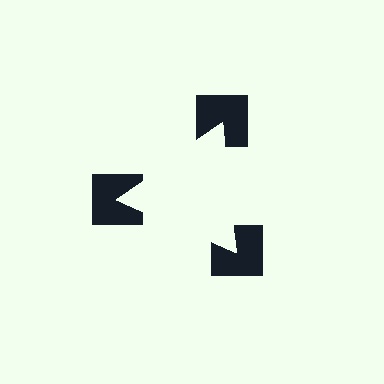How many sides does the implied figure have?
3 sides.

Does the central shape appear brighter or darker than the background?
It typically appears slightly brighter than the background, even though no actual brightness change is drawn.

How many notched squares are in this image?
There are 3 — one at each vertex of the illusory triangle.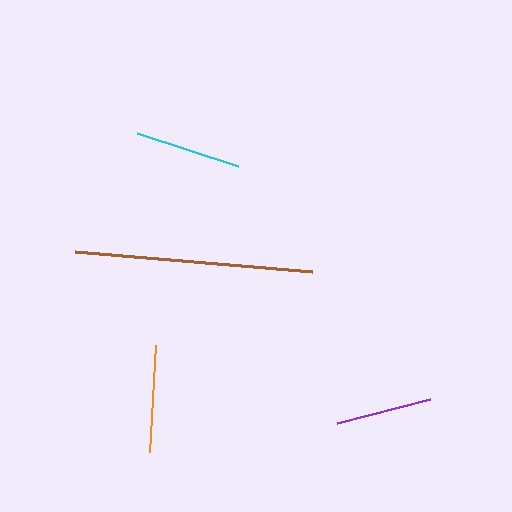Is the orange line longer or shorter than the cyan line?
The orange line is longer than the cyan line.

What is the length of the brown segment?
The brown segment is approximately 238 pixels long.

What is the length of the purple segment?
The purple segment is approximately 96 pixels long.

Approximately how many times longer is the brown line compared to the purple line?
The brown line is approximately 2.5 times the length of the purple line.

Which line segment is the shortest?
The purple line is the shortest at approximately 96 pixels.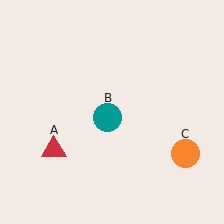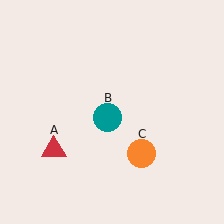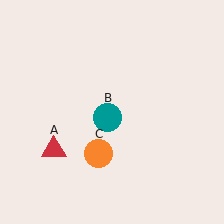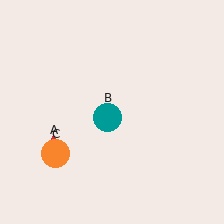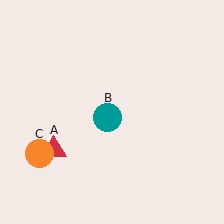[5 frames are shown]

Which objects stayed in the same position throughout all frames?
Red triangle (object A) and teal circle (object B) remained stationary.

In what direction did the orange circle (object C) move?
The orange circle (object C) moved left.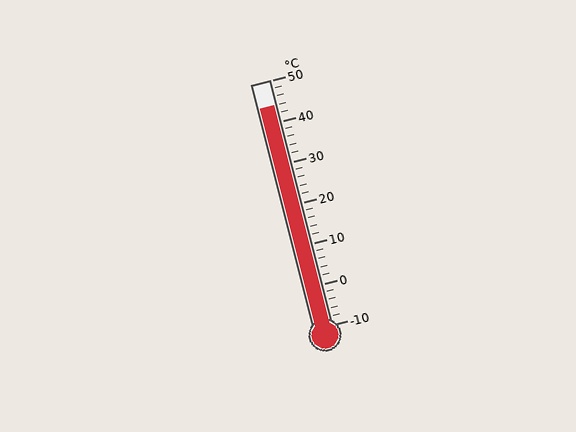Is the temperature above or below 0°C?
The temperature is above 0°C.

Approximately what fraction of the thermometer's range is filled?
The thermometer is filled to approximately 90% of its range.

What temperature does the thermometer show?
The thermometer shows approximately 44°C.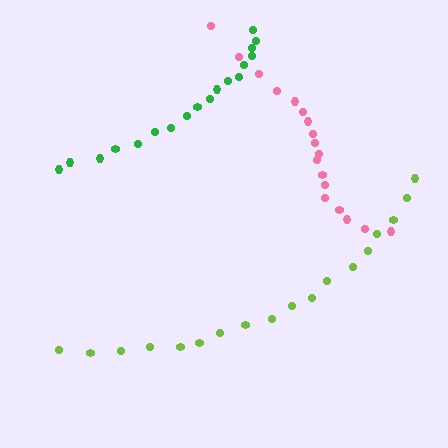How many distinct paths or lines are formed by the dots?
There are 3 distinct paths.